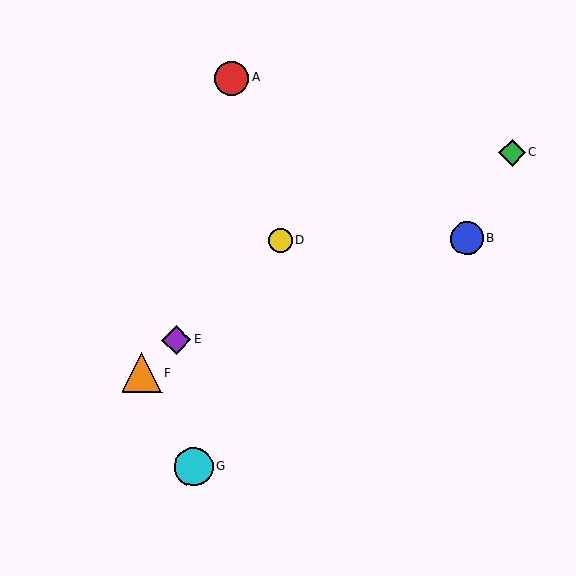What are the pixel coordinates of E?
Object E is at (176, 340).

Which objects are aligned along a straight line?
Objects D, E, F are aligned along a straight line.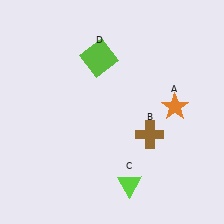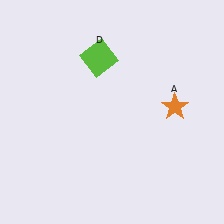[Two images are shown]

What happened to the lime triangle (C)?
The lime triangle (C) was removed in Image 2. It was in the bottom-right area of Image 1.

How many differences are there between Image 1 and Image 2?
There are 2 differences between the two images.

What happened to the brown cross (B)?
The brown cross (B) was removed in Image 2. It was in the bottom-right area of Image 1.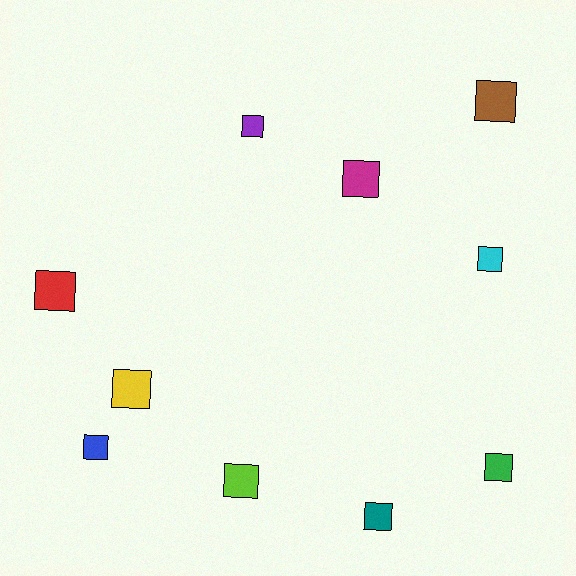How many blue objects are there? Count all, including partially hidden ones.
There is 1 blue object.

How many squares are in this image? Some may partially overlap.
There are 10 squares.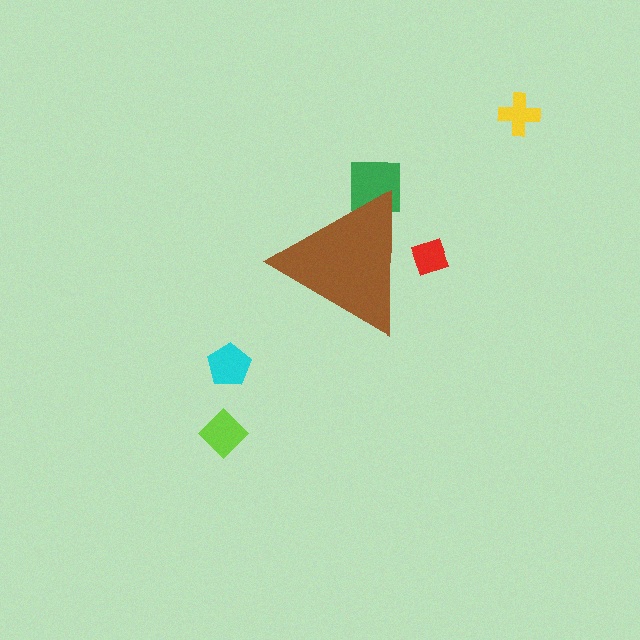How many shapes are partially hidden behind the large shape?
2 shapes are partially hidden.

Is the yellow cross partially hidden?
No, the yellow cross is fully visible.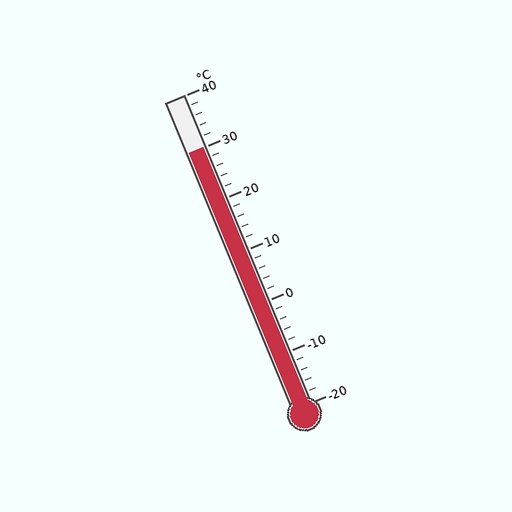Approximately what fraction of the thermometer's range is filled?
The thermometer is filled to approximately 85% of its range.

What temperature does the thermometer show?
The thermometer shows approximately 30°C.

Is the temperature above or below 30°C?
The temperature is at 30°C.